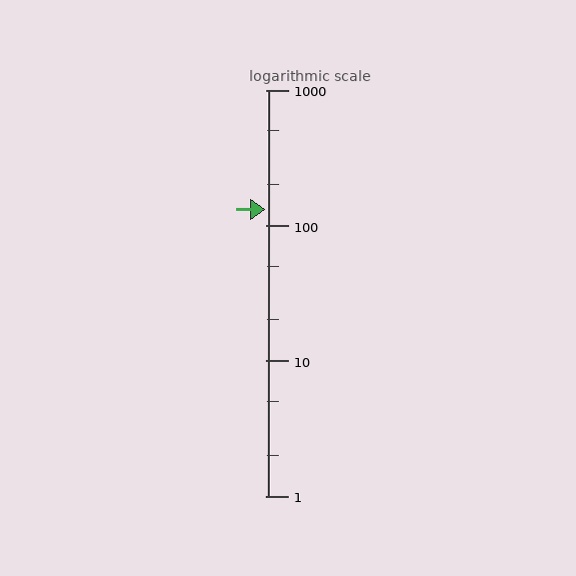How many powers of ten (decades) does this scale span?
The scale spans 3 decades, from 1 to 1000.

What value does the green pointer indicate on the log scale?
The pointer indicates approximately 130.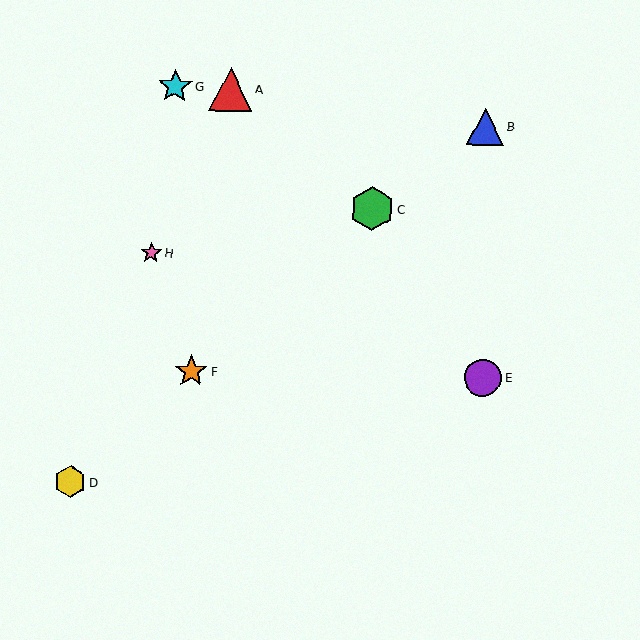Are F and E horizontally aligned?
Yes, both are at y≈371.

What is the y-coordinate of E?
Object E is at y≈378.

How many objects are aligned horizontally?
2 objects (E, F) are aligned horizontally.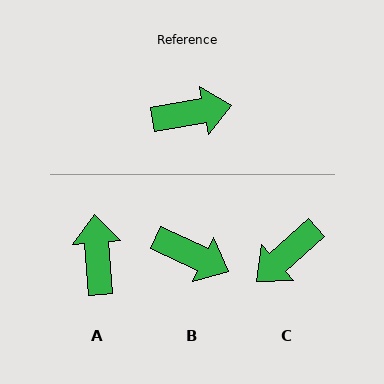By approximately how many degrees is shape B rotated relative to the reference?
Approximately 35 degrees clockwise.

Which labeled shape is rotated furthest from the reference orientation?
C, about 148 degrees away.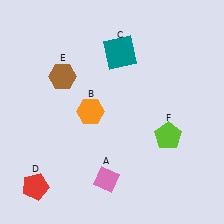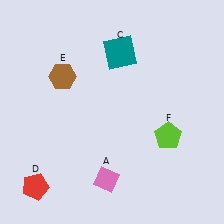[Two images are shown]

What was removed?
The orange hexagon (B) was removed in Image 2.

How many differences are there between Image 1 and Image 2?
There is 1 difference between the two images.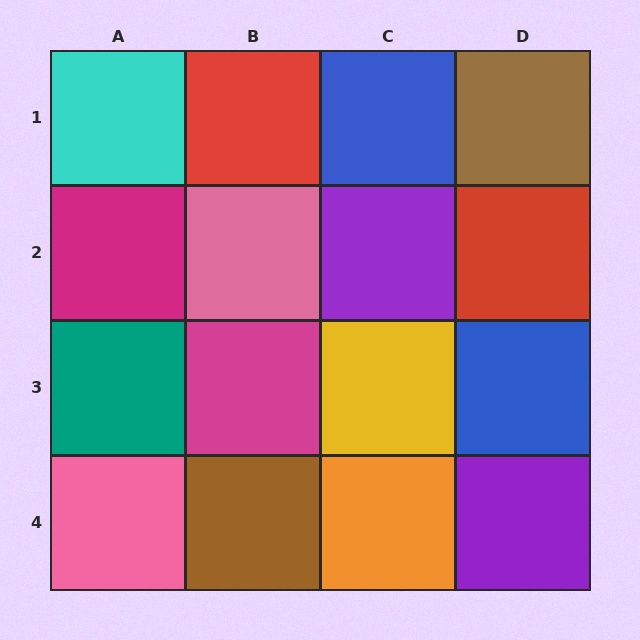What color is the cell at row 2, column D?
Red.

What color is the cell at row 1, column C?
Blue.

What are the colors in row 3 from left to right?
Teal, magenta, yellow, blue.